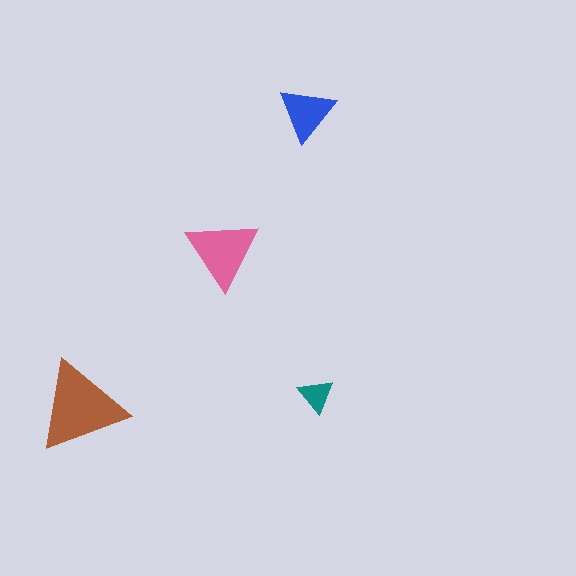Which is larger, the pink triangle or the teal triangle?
The pink one.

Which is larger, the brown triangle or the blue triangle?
The brown one.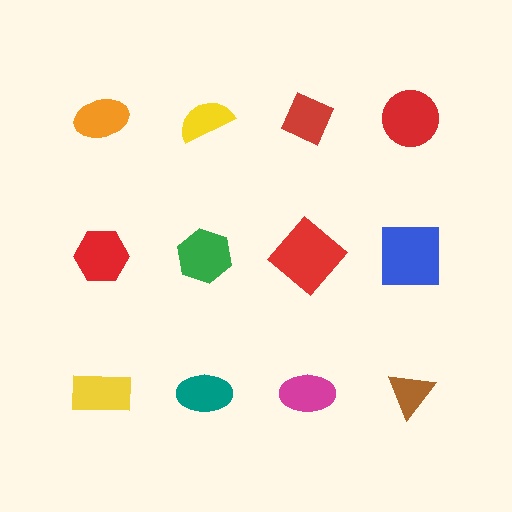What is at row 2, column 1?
A red hexagon.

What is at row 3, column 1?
A yellow rectangle.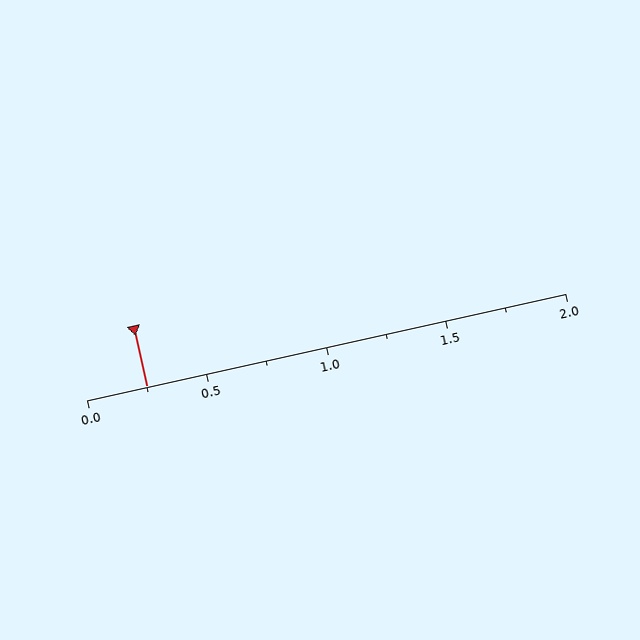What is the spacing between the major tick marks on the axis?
The major ticks are spaced 0.5 apart.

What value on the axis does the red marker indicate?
The marker indicates approximately 0.25.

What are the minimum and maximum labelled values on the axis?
The axis runs from 0.0 to 2.0.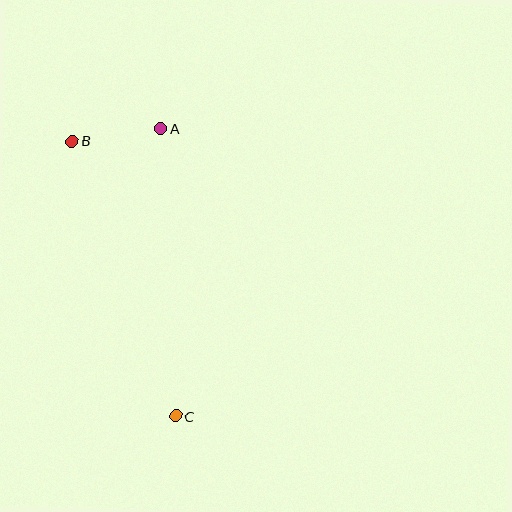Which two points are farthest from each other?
Points B and C are farthest from each other.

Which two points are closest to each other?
Points A and B are closest to each other.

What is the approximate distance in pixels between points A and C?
The distance between A and C is approximately 288 pixels.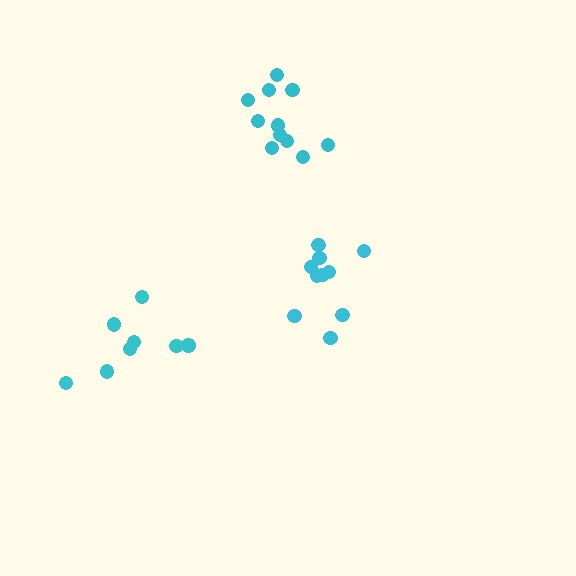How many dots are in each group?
Group 1: 10 dots, Group 2: 11 dots, Group 3: 8 dots (29 total).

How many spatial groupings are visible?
There are 3 spatial groupings.